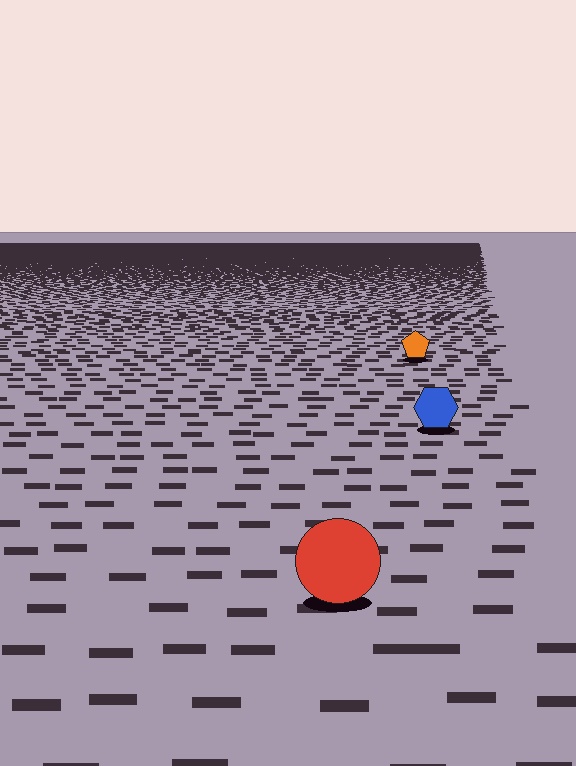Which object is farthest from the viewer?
The orange pentagon is farthest from the viewer. It appears smaller and the ground texture around it is denser.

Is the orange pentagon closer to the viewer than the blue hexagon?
No. The blue hexagon is closer — you can tell from the texture gradient: the ground texture is coarser near it.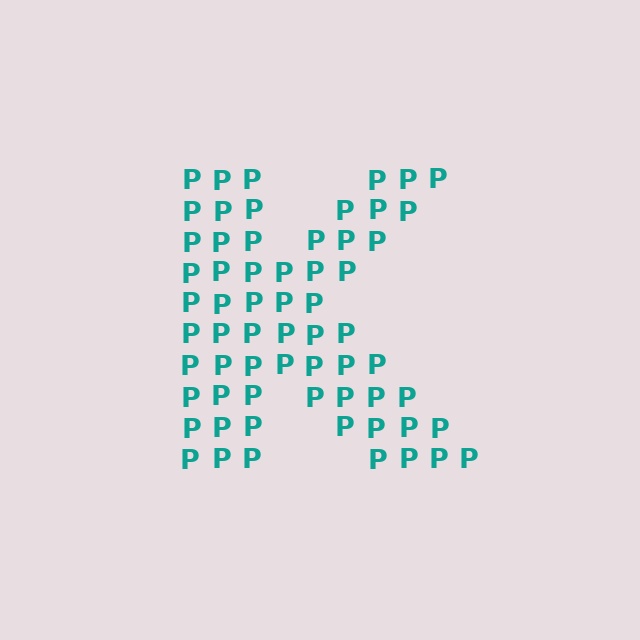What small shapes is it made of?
It is made of small letter P's.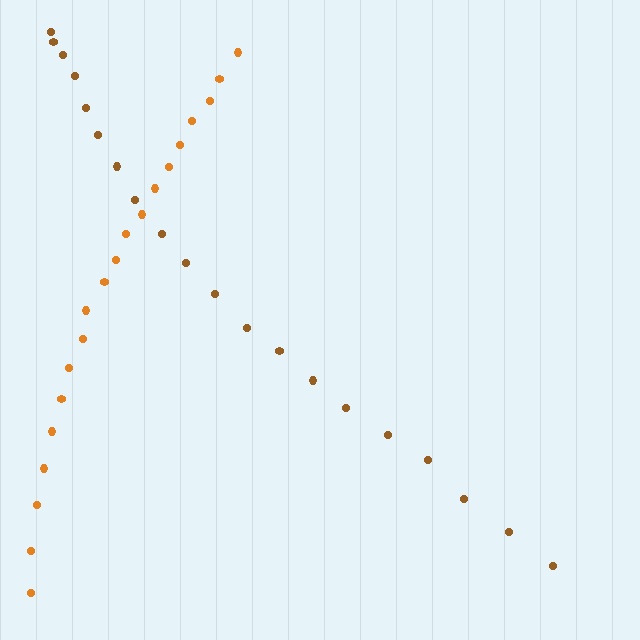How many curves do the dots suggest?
There are 2 distinct paths.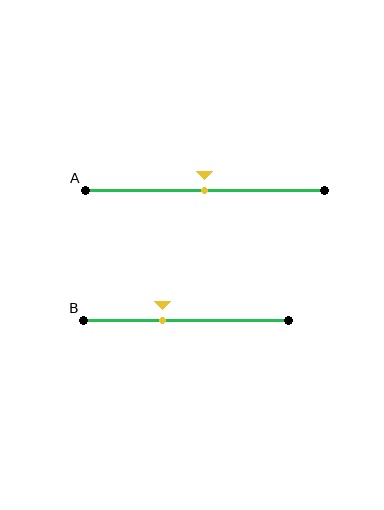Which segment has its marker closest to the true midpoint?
Segment A has its marker closest to the true midpoint.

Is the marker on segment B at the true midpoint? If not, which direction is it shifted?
No, the marker on segment B is shifted to the left by about 12% of the segment length.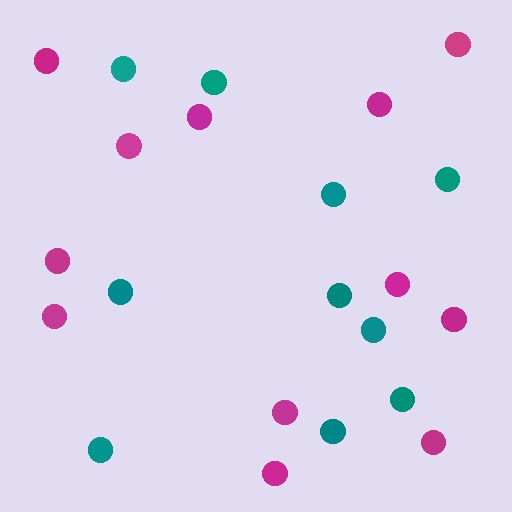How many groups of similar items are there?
There are 2 groups: one group of teal circles (10) and one group of magenta circles (12).